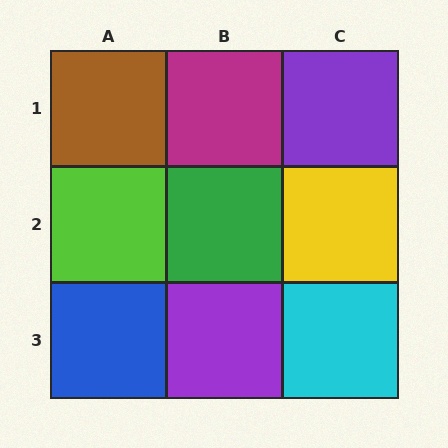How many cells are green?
1 cell is green.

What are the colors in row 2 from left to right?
Lime, green, yellow.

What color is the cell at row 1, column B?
Magenta.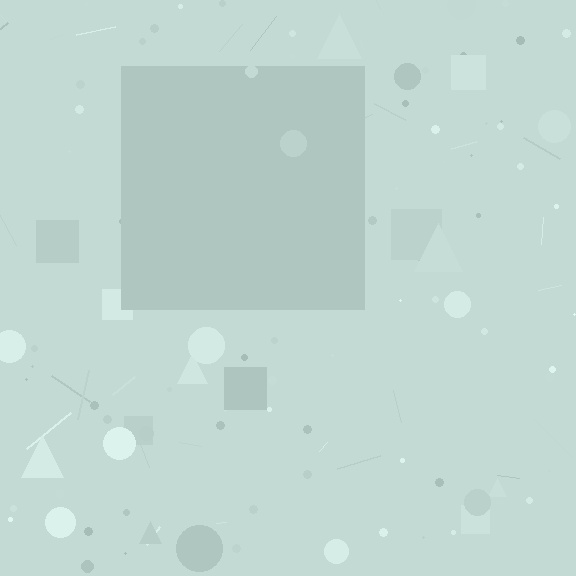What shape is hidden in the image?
A square is hidden in the image.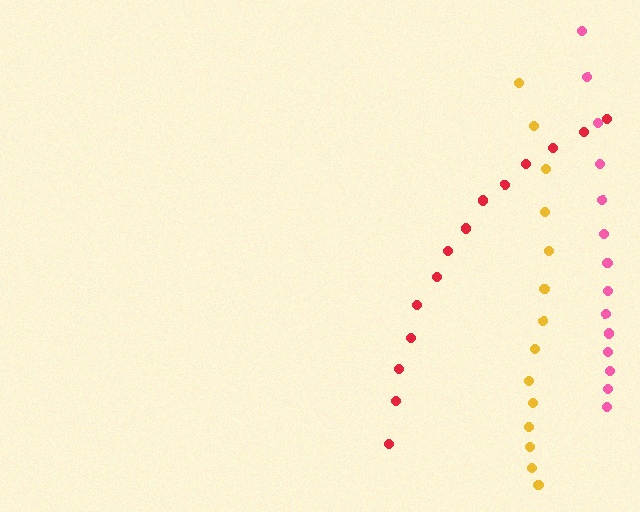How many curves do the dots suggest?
There are 3 distinct paths.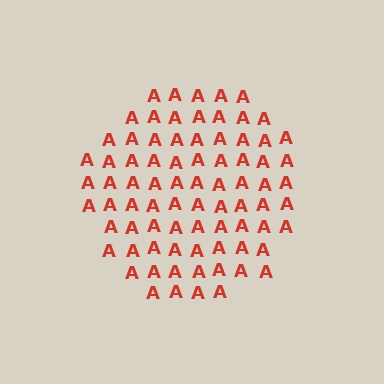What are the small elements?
The small elements are letter A's.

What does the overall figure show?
The overall figure shows a circle.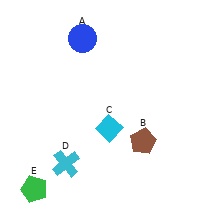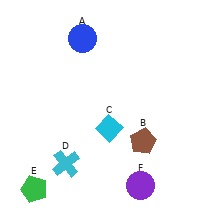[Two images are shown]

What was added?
A purple circle (F) was added in Image 2.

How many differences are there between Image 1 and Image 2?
There is 1 difference between the two images.